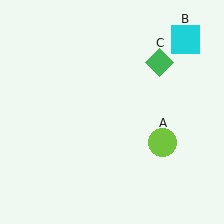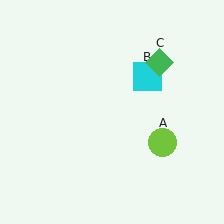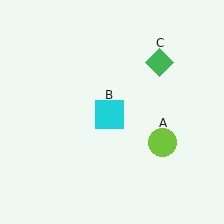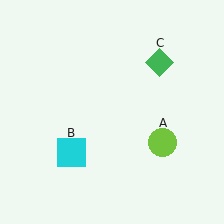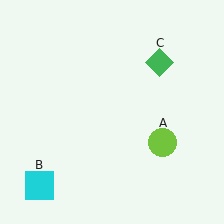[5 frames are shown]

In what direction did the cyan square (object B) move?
The cyan square (object B) moved down and to the left.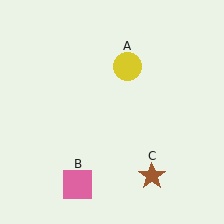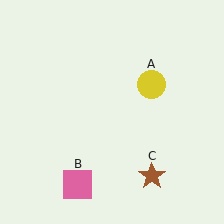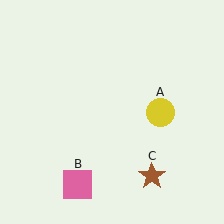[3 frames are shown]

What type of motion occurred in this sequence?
The yellow circle (object A) rotated clockwise around the center of the scene.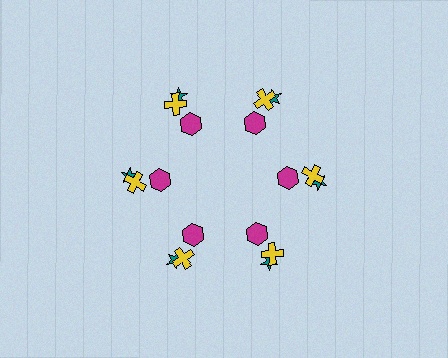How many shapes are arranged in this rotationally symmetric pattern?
There are 18 shapes, arranged in 6 groups of 3.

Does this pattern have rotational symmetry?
Yes, this pattern has 6-fold rotational symmetry. It looks the same after rotating 60 degrees around the center.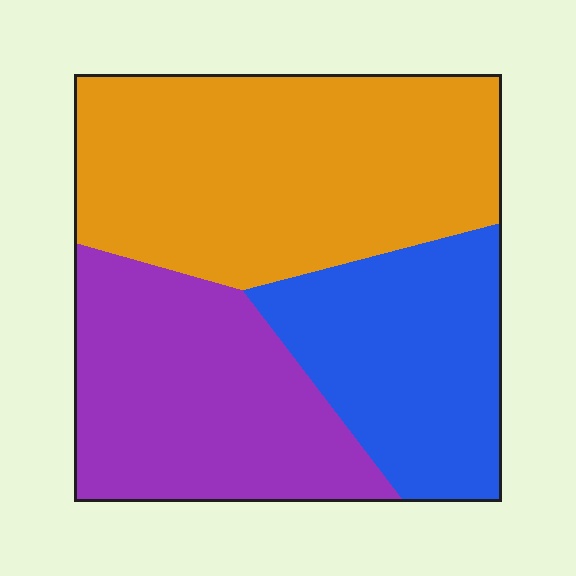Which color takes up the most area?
Orange, at roughly 45%.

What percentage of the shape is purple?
Purple takes up between a sixth and a third of the shape.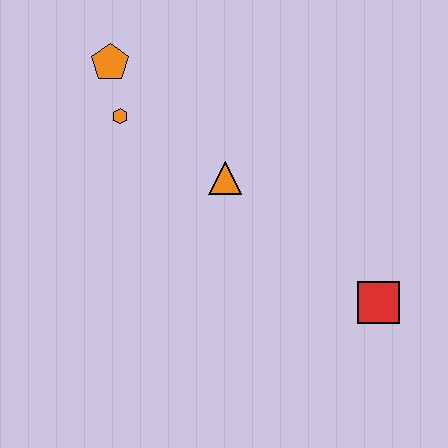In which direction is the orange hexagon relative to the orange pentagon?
The orange hexagon is below the orange pentagon.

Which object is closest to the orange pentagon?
The orange hexagon is closest to the orange pentagon.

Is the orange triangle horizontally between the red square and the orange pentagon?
Yes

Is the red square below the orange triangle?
Yes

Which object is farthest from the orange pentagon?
The red square is farthest from the orange pentagon.